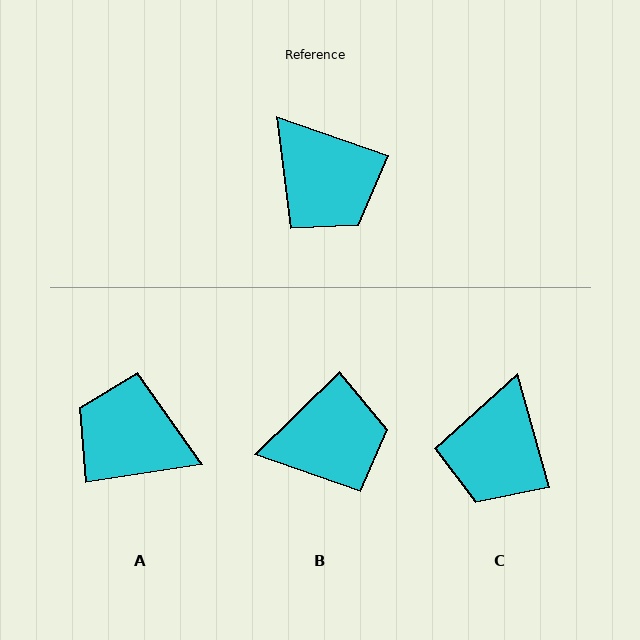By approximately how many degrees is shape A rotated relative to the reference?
Approximately 152 degrees clockwise.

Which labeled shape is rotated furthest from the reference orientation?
A, about 152 degrees away.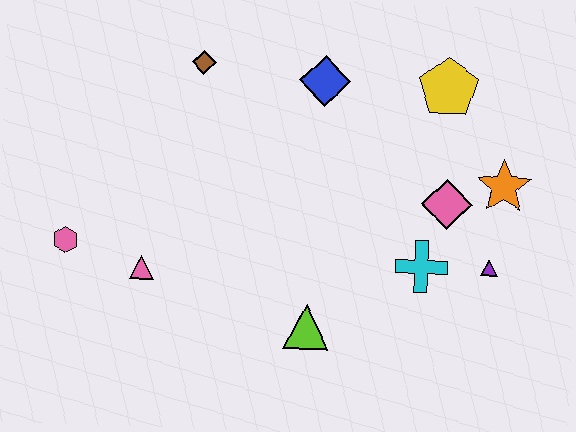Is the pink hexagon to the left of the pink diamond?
Yes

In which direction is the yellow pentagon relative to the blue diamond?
The yellow pentagon is to the right of the blue diamond.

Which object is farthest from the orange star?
The pink hexagon is farthest from the orange star.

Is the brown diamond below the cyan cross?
No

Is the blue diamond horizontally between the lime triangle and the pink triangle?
No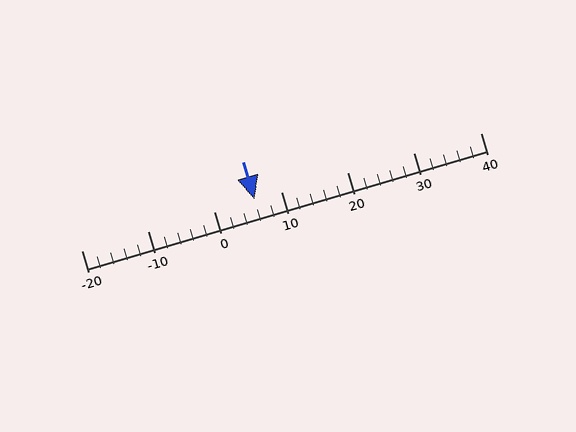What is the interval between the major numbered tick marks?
The major tick marks are spaced 10 units apart.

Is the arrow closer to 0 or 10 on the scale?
The arrow is closer to 10.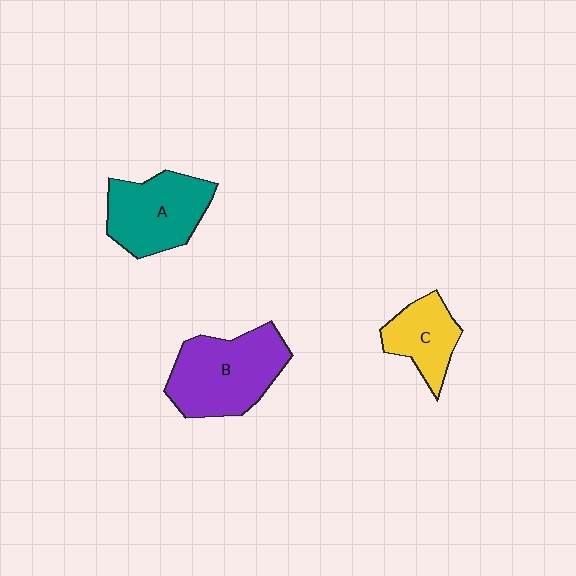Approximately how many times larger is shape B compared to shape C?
Approximately 1.8 times.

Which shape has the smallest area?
Shape C (yellow).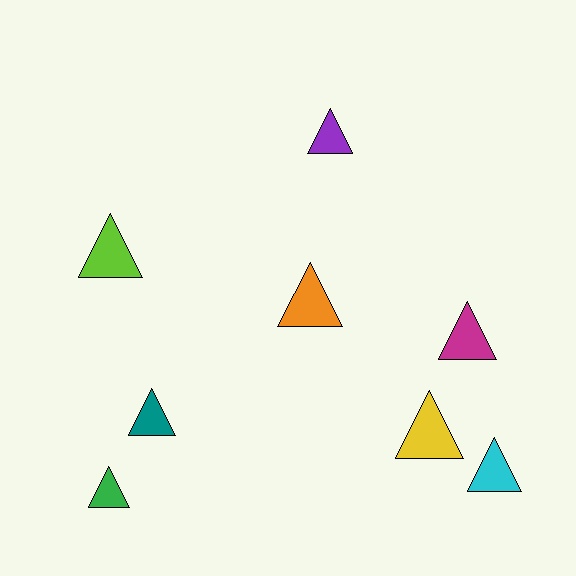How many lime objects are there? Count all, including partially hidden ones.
There is 1 lime object.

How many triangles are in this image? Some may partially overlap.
There are 8 triangles.